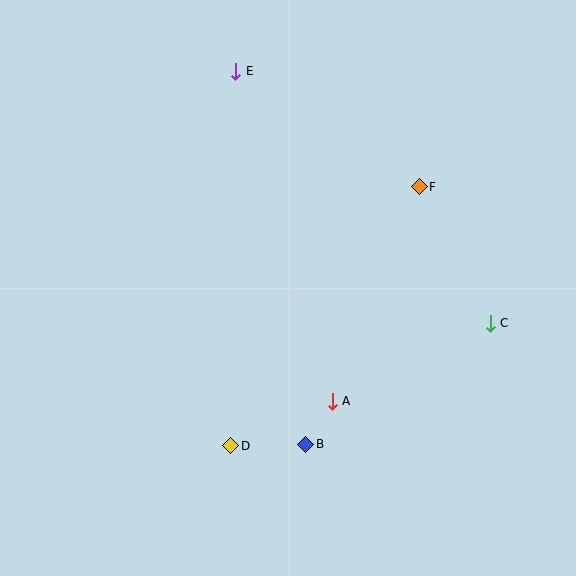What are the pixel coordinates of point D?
Point D is at (231, 446).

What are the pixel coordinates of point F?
Point F is at (419, 187).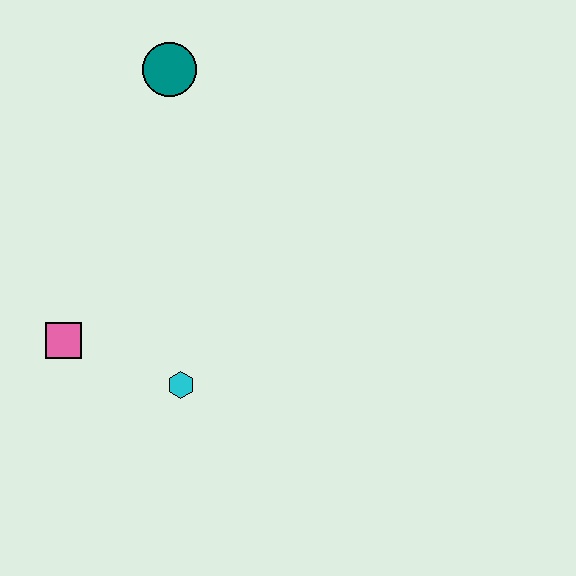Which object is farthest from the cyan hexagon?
The teal circle is farthest from the cyan hexagon.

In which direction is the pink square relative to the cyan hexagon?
The pink square is to the left of the cyan hexagon.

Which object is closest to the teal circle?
The pink square is closest to the teal circle.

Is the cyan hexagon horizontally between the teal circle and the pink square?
No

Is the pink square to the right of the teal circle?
No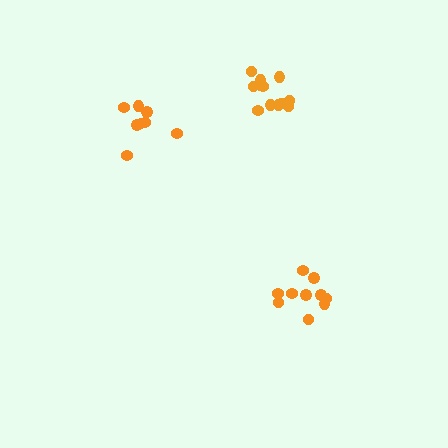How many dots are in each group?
Group 1: 10 dots, Group 2: 12 dots, Group 3: 8 dots (30 total).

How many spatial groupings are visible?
There are 3 spatial groupings.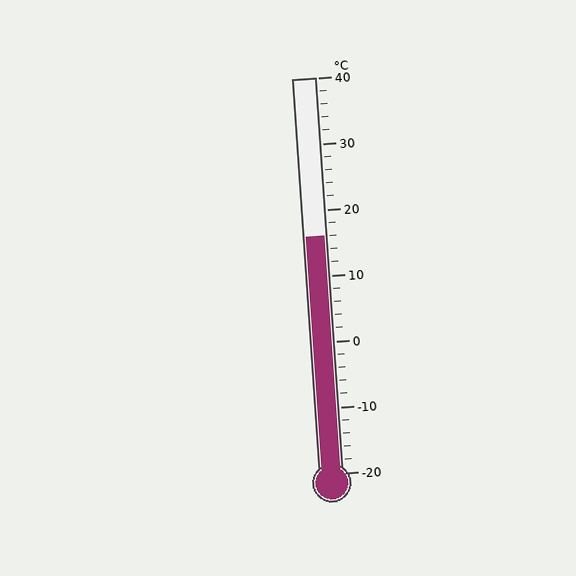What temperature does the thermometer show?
The thermometer shows approximately 16°C.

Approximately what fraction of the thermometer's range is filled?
The thermometer is filled to approximately 60% of its range.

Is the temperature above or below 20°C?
The temperature is below 20°C.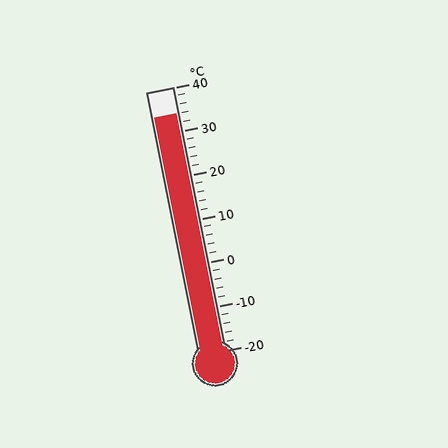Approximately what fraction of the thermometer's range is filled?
The thermometer is filled to approximately 90% of its range.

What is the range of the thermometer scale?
The thermometer scale ranges from -20°C to 40°C.